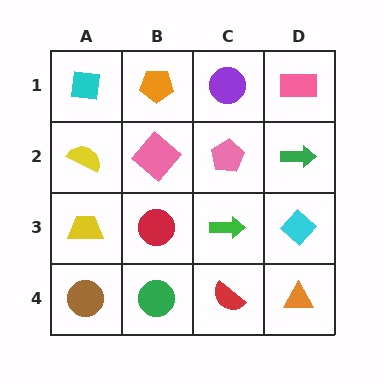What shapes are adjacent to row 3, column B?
A pink diamond (row 2, column B), a green circle (row 4, column B), a yellow trapezoid (row 3, column A), a green arrow (row 3, column C).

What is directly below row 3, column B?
A green circle.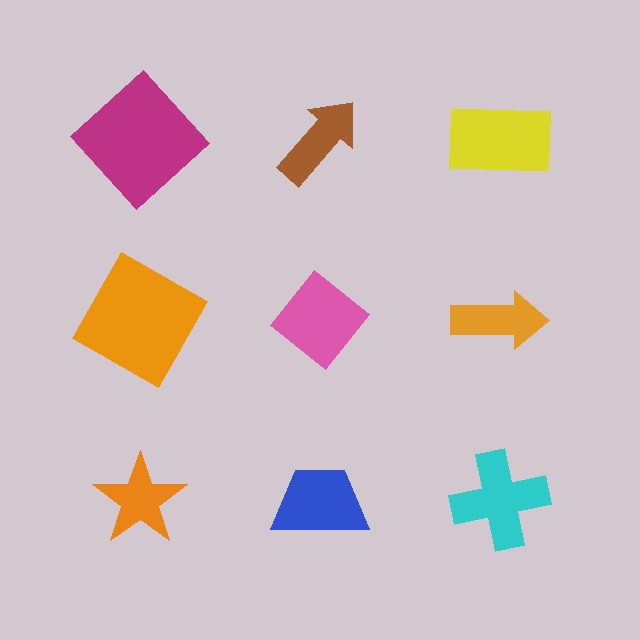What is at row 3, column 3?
A cyan cross.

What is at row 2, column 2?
A pink diamond.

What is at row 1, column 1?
A magenta diamond.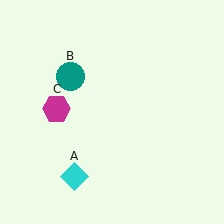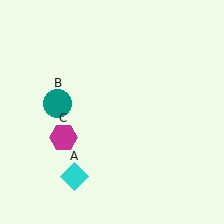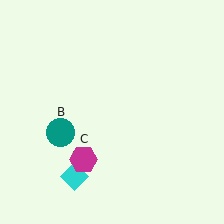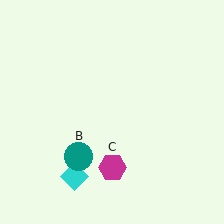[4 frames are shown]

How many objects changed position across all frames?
2 objects changed position: teal circle (object B), magenta hexagon (object C).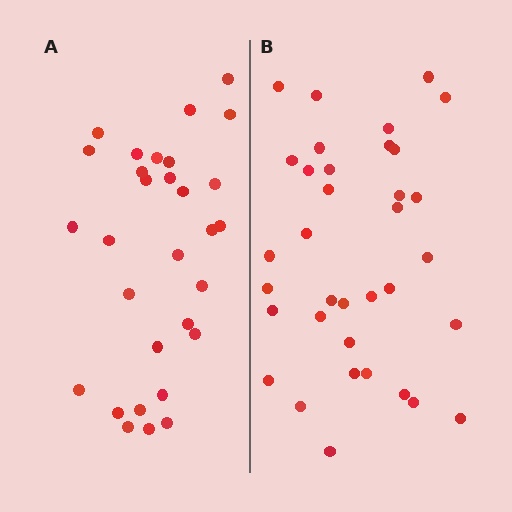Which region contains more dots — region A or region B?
Region B (the right region) has more dots.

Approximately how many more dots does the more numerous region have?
Region B has about 5 more dots than region A.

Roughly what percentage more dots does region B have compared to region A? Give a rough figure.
About 15% more.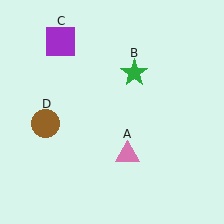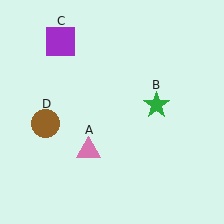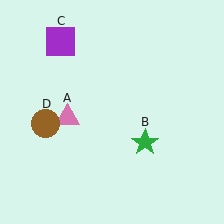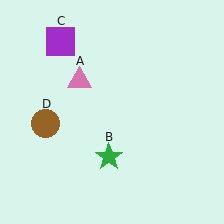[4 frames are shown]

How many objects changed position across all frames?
2 objects changed position: pink triangle (object A), green star (object B).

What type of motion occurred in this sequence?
The pink triangle (object A), green star (object B) rotated clockwise around the center of the scene.